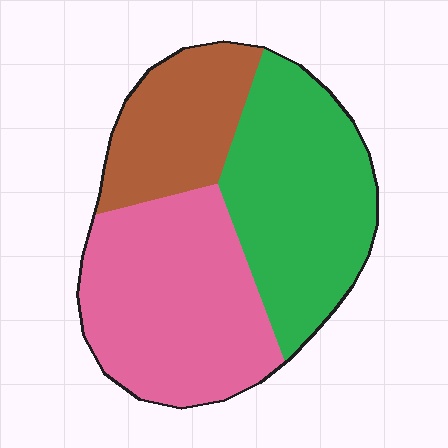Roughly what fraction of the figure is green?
Green covers around 40% of the figure.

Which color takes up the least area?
Brown, at roughly 20%.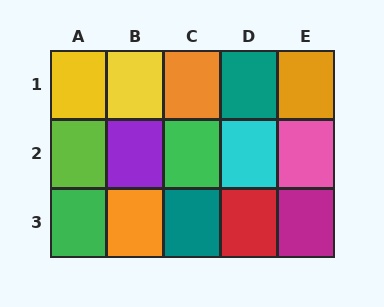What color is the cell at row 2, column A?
Lime.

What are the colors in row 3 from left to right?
Green, orange, teal, red, magenta.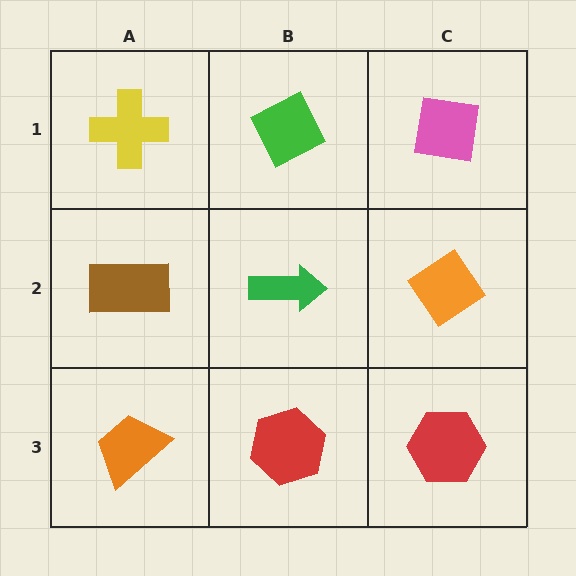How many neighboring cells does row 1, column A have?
2.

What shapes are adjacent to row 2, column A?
A yellow cross (row 1, column A), an orange trapezoid (row 3, column A), a green arrow (row 2, column B).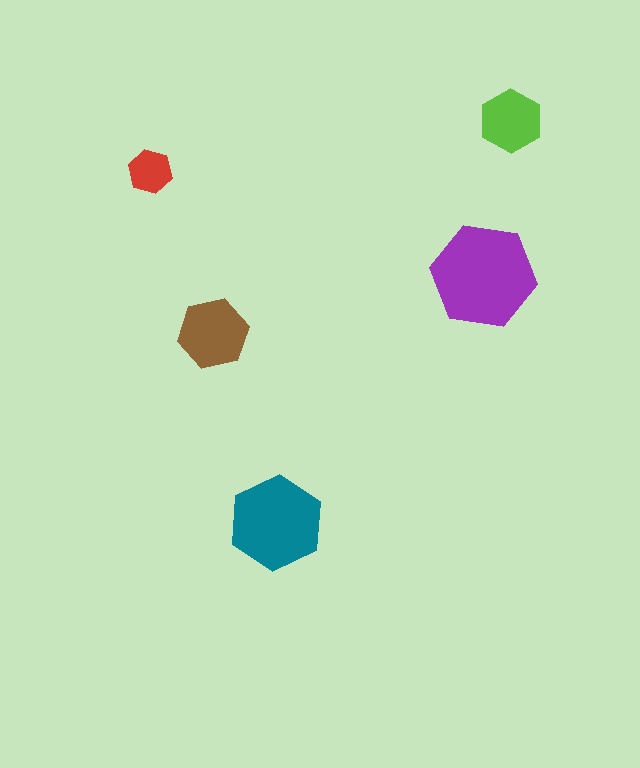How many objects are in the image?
There are 5 objects in the image.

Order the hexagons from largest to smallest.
the purple one, the teal one, the brown one, the lime one, the red one.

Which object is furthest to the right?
The lime hexagon is rightmost.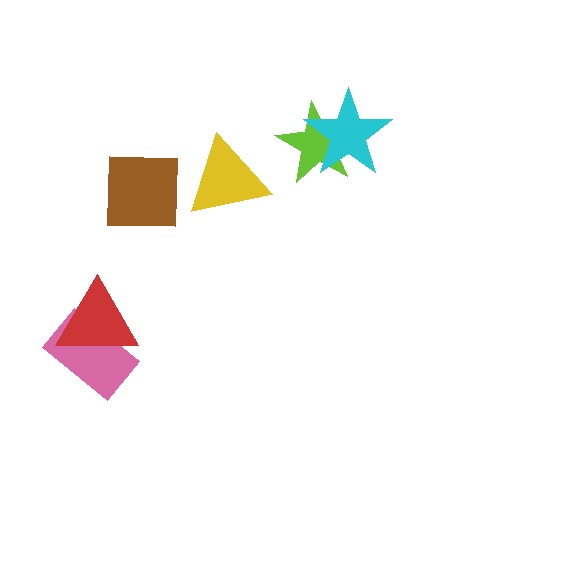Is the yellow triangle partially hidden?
No, no other shape covers it.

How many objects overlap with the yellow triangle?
1 object overlaps with the yellow triangle.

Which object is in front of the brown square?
The yellow triangle is in front of the brown square.